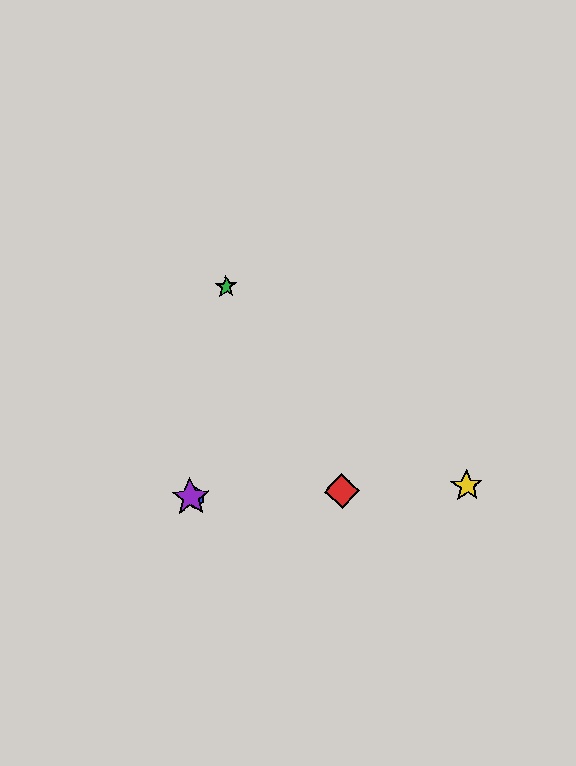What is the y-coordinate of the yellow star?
The yellow star is at y≈486.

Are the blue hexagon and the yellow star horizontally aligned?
Yes, both are at y≈497.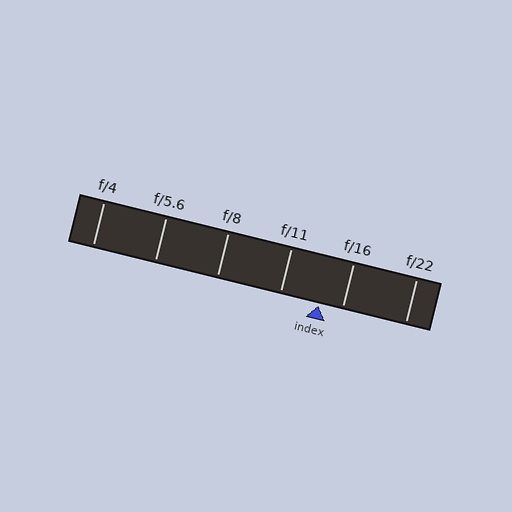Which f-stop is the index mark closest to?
The index mark is closest to f/16.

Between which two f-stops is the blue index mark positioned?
The index mark is between f/11 and f/16.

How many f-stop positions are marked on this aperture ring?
There are 6 f-stop positions marked.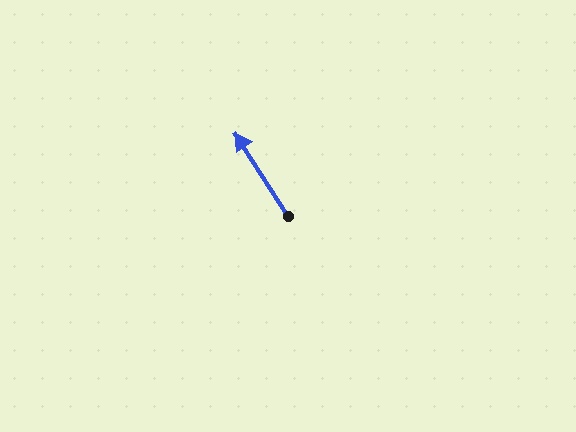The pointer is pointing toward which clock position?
Roughly 11 o'clock.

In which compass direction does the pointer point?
Northwest.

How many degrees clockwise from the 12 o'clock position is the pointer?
Approximately 328 degrees.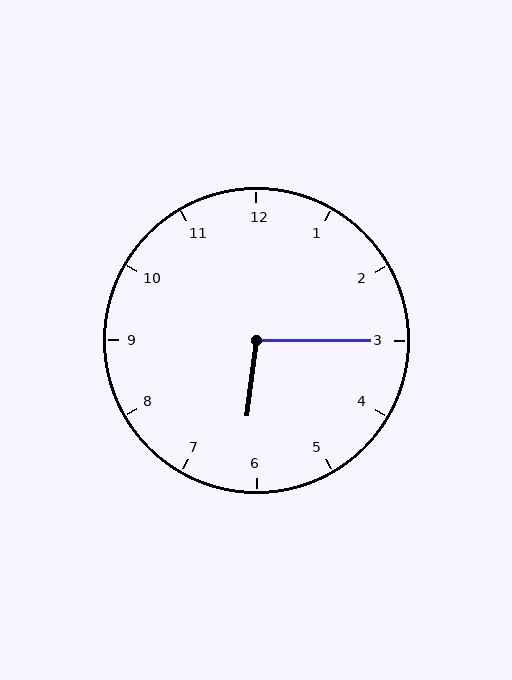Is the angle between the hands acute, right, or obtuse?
It is obtuse.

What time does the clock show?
6:15.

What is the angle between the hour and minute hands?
Approximately 98 degrees.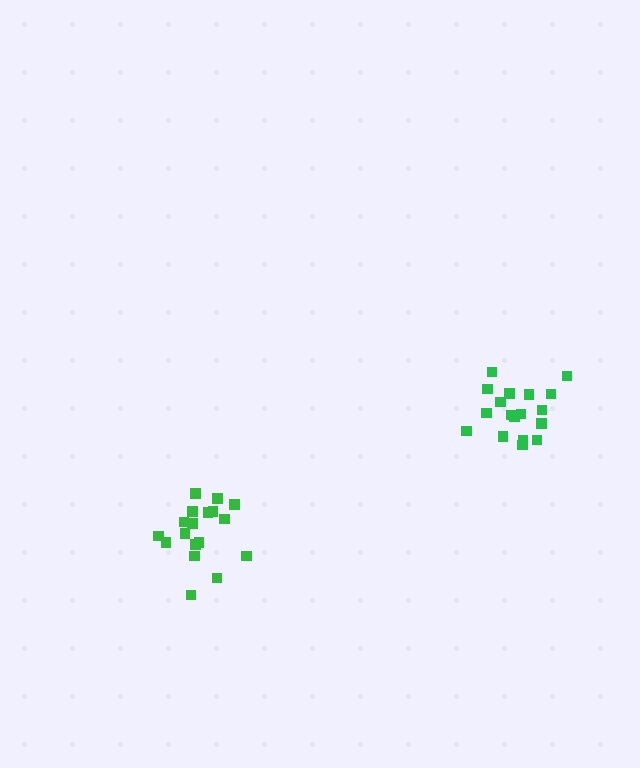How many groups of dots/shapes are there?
There are 2 groups.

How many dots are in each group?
Group 1: 18 dots, Group 2: 18 dots (36 total).